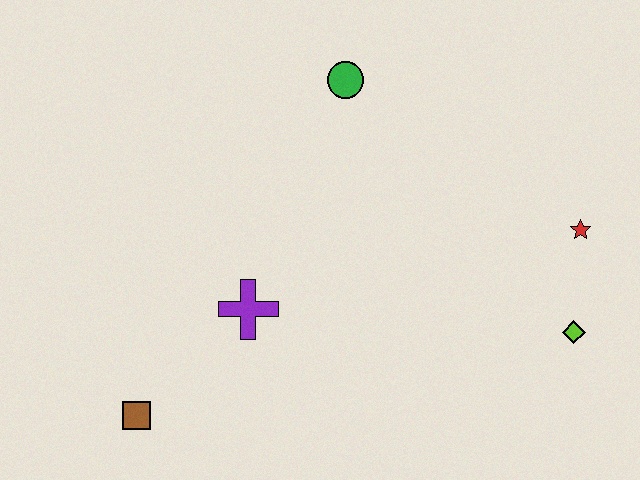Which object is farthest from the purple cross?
The red star is farthest from the purple cross.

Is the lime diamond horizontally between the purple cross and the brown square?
No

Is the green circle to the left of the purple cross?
No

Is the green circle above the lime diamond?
Yes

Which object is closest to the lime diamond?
The red star is closest to the lime diamond.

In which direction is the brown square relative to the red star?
The brown square is to the left of the red star.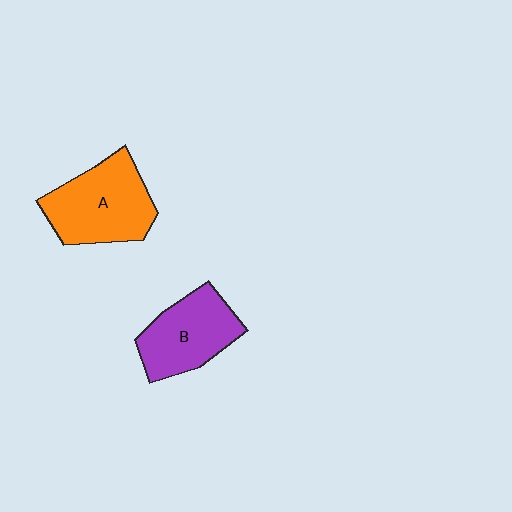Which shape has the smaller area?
Shape B (purple).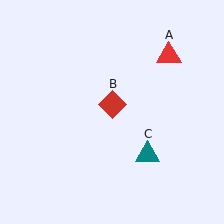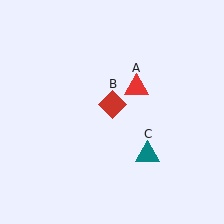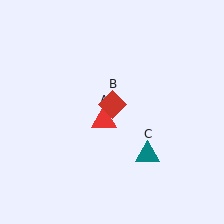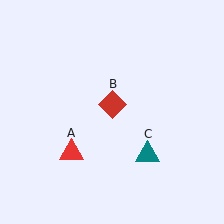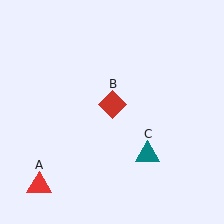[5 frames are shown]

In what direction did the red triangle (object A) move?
The red triangle (object A) moved down and to the left.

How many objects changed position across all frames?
1 object changed position: red triangle (object A).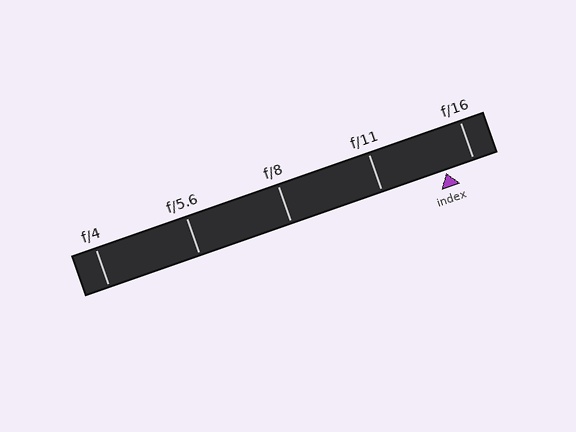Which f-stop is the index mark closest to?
The index mark is closest to f/16.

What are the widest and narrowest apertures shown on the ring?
The widest aperture shown is f/4 and the narrowest is f/16.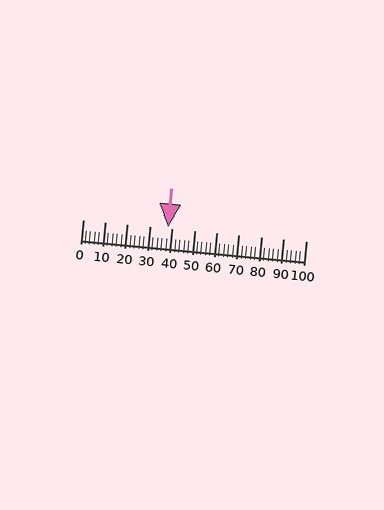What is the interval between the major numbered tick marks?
The major tick marks are spaced 10 units apart.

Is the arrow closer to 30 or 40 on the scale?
The arrow is closer to 40.